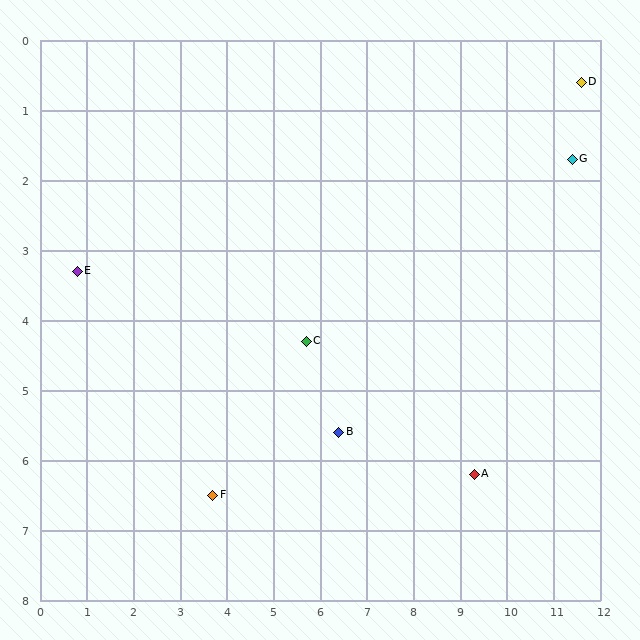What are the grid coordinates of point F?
Point F is at approximately (3.7, 6.5).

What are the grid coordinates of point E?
Point E is at approximately (0.8, 3.3).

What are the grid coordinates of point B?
Point B is at approximately (6.4, 5.6).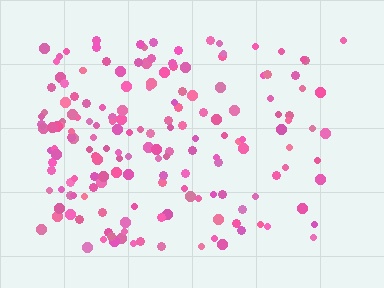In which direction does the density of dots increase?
From right to left, with the left side densest.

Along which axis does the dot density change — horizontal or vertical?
Horizontal.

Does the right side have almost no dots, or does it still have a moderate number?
Still a moderate number, just noticeably fewer than the left.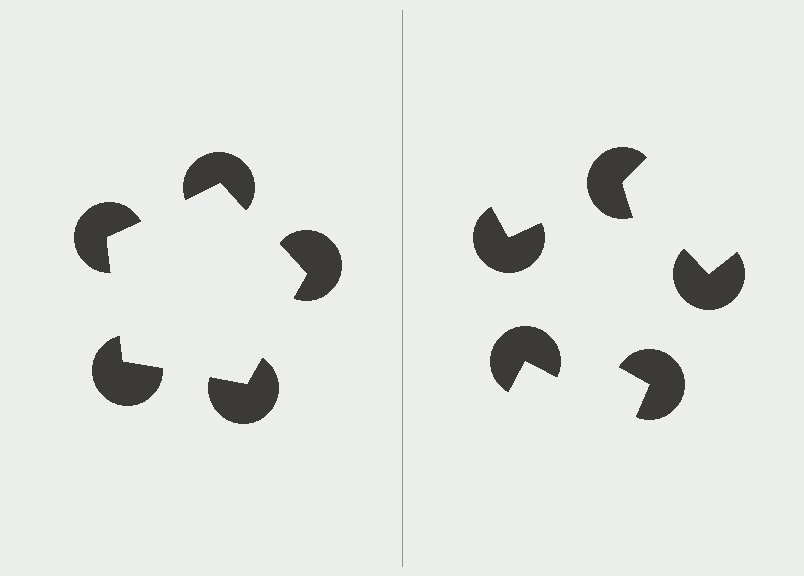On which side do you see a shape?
An illusory pentagon appears on the left side. On the right side the wedge cuts are rotated, so no coherent shape forms.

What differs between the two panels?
The pac-man discs are positioned identically on both sides; only the wedge orientations differ. On the left they align to a pentagon; on the right they are misaligned.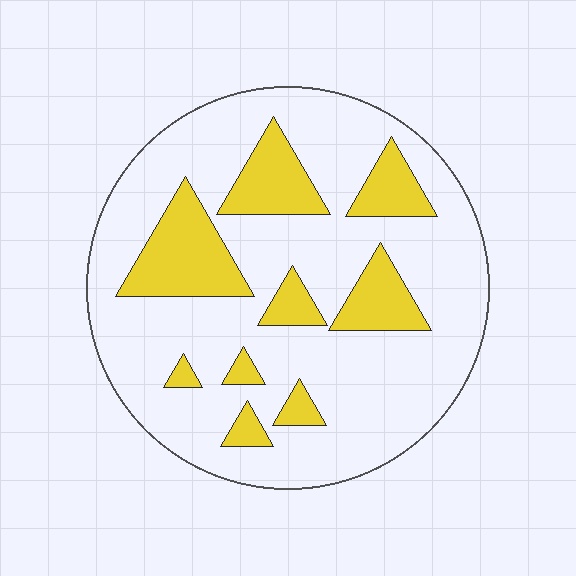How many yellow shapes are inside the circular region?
9.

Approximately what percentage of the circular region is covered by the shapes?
Approximately 25%.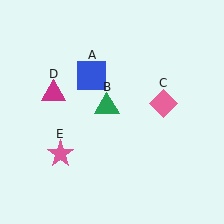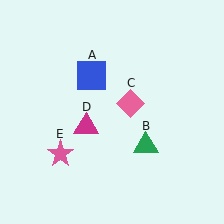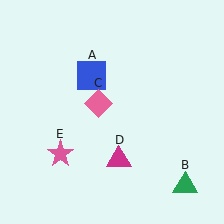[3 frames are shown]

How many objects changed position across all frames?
3 objects changed position: green triangle (object B), pink diamond (object C), magenta triangle (object D).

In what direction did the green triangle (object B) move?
The green triangle (object B) moved down and to the right.